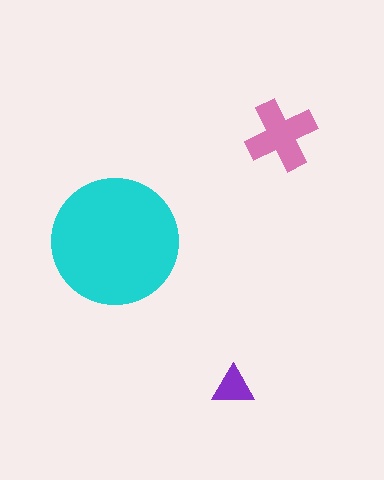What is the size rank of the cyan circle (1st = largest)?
1st.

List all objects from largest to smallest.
The cyan circle, the pink cross, the purple triangle.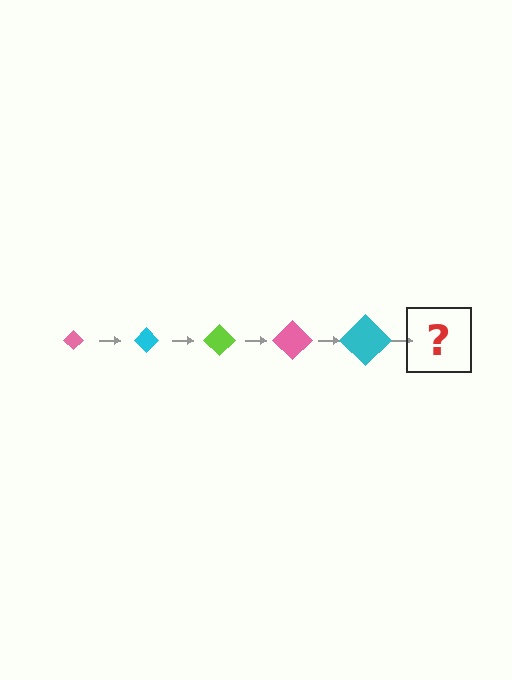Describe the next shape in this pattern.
It should be a lime diamond, larger than the previous one.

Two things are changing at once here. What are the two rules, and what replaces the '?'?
The two rules are that the diamond grows larger each step and the color cycles through pink, cyan, and lime. The '?' should be a lime diamond, larger than the previous one.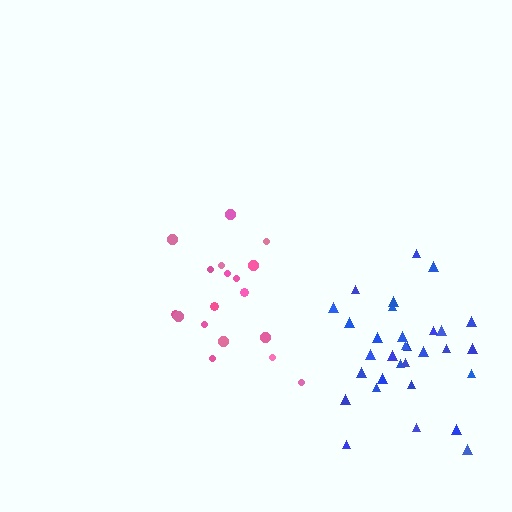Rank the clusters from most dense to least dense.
pink, blue.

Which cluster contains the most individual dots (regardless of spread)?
Blue (31).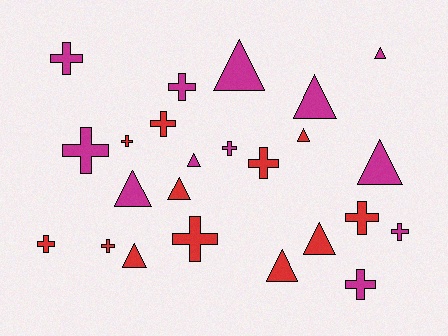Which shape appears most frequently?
Cross, with 13 objects.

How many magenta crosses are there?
There are 6 magenta crosses.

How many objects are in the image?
There are 24 objects.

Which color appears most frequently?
Magenta, with 12 objects.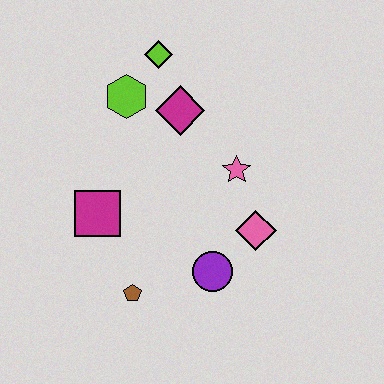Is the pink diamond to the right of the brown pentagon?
Yes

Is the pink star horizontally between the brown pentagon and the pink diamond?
Yes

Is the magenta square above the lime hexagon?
No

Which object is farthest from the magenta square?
The lime diamond is farthest from the magenta square.